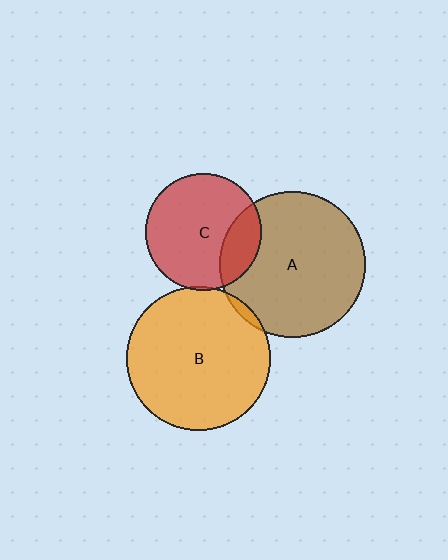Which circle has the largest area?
Circle A (brown).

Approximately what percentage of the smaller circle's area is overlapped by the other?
Approximately 5%.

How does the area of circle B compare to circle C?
Approximately 1.5 times.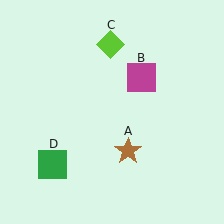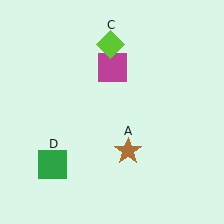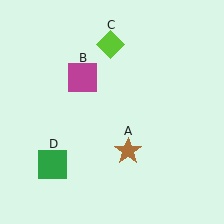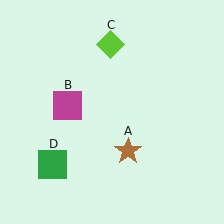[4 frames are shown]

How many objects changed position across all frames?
1 object changed position: magenta square (object B).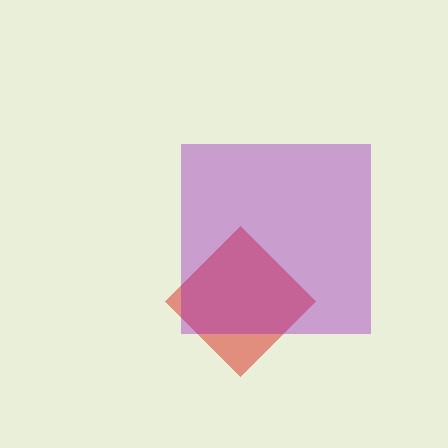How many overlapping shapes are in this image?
There are 2 overlapping shapes in the image.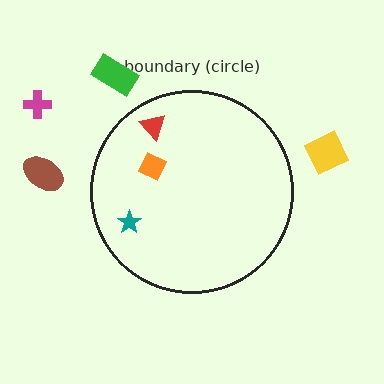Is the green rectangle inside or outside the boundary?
Outside.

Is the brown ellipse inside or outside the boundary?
Outside.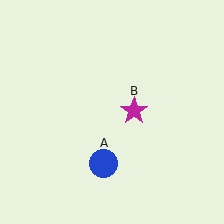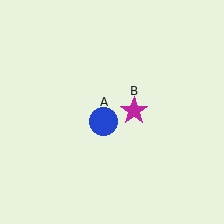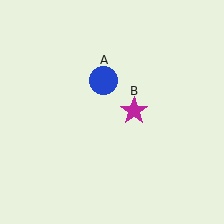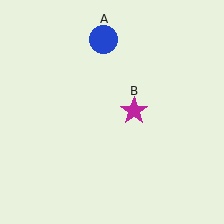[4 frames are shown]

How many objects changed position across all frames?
1 object changed position: blue circle (object A).